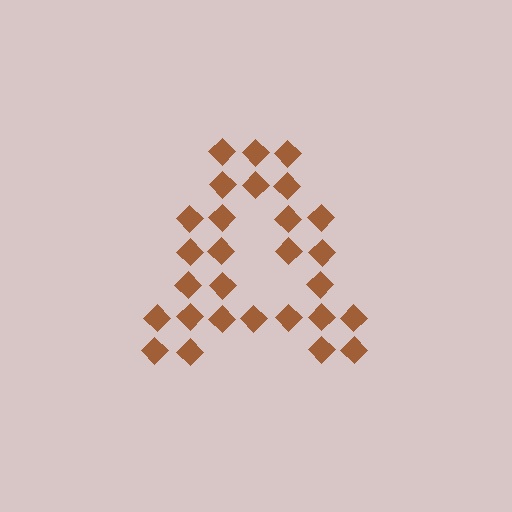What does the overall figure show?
The overall figure shows the letter A.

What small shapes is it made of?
It is made of small diamonds.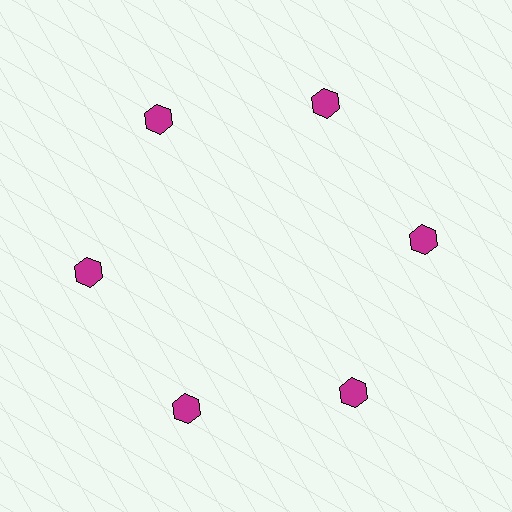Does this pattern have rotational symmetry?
Yes, this pattern has 6-fold rotational symmetry. It looks the same after rotating 60 degrees around the center.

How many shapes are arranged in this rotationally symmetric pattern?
There are 6 shapes, arranged in 6 groups of 1.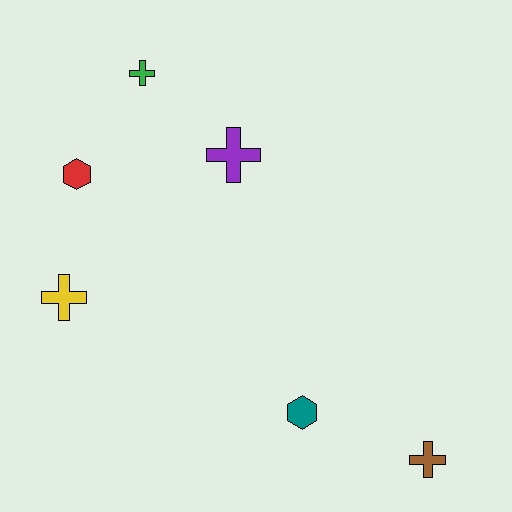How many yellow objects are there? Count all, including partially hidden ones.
There is 1 yellow object.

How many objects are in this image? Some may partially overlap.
There are 6 objects.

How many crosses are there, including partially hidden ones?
There are 4 crosses.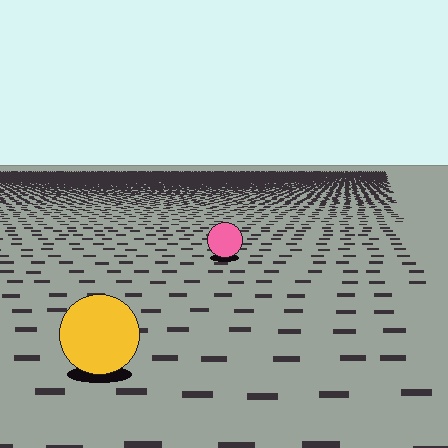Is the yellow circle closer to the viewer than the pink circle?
Yes. The yellow circle is closer — you can tell from the texture gradient: the ground texture is coarser near it.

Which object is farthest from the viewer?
The pink circle is farthest from the viewer. It appears smaller and the ground texture around it is denser.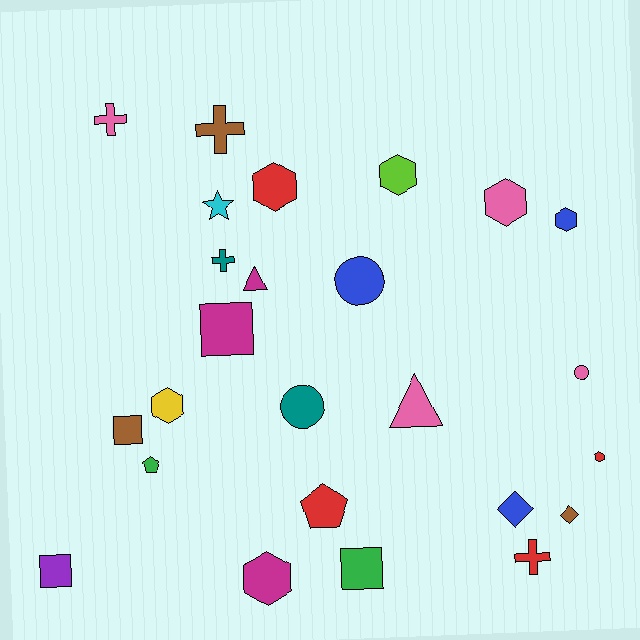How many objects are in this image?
There are 25 objects.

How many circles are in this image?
There are 3 circles.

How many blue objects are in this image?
There are 3 blue objects.